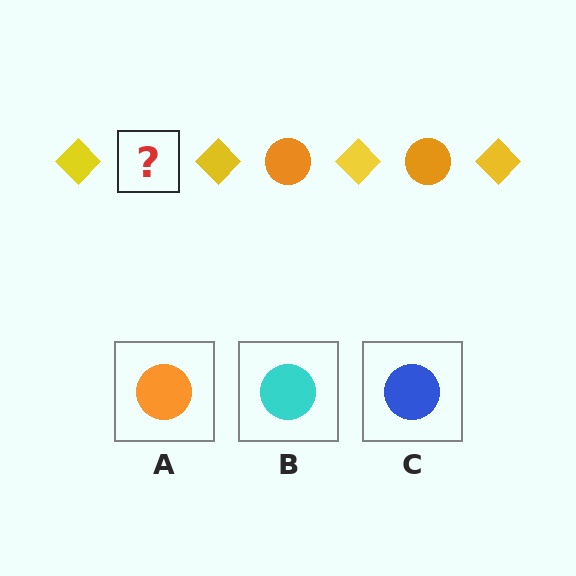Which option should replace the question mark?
Option A.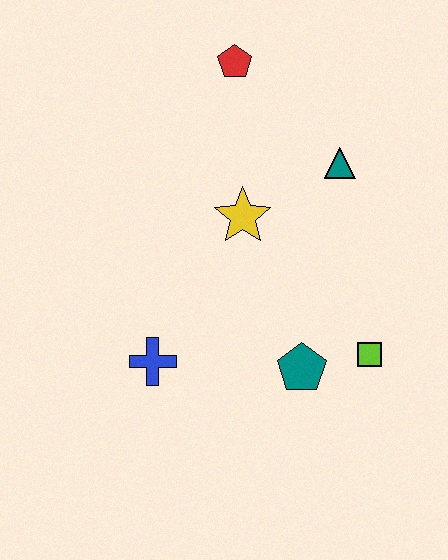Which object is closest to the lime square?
The teal pentagon is closest to the lime square.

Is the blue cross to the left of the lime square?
Yes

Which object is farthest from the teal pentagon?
The red pentagon is farthest from the teal pentagon.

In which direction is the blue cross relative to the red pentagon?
The blue cross is below the red pentagon.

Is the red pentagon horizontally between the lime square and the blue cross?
Yes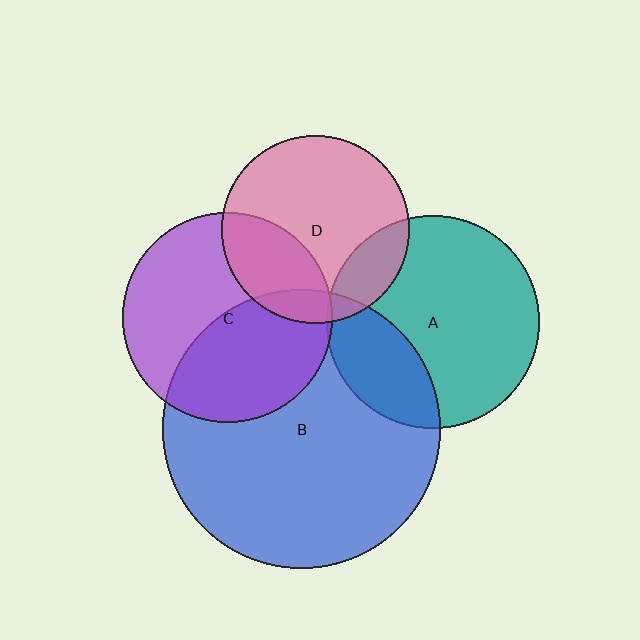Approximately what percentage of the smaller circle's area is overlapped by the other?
Approximately 25%.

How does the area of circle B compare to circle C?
Approximately 1.8 times.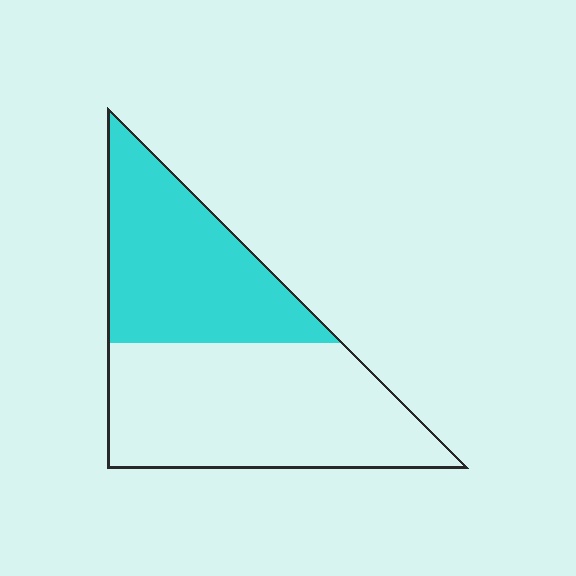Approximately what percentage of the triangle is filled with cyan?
Approximately 45%.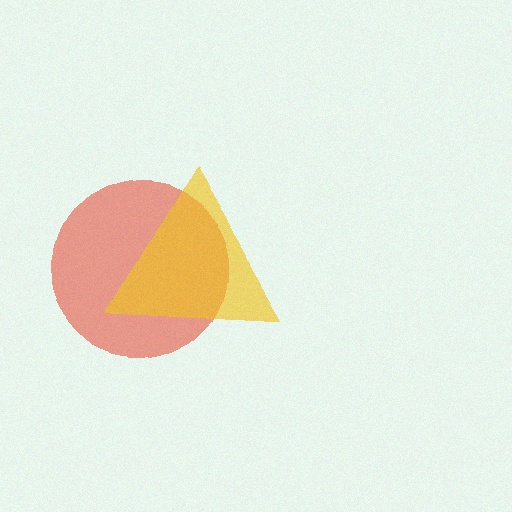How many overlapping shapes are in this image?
There are 2 overlapping shapes in the image.